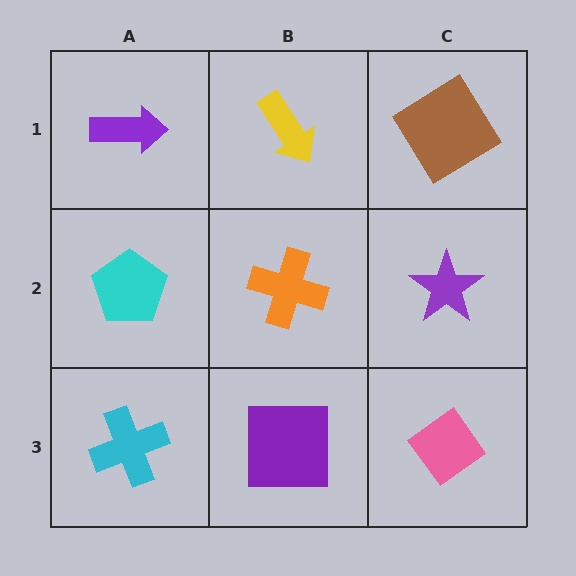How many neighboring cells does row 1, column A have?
2.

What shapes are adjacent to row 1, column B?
An orange cross (row 2, column B), a purple arrow (row 1, column A), a brown diamond (row 1, column C).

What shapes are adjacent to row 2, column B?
A yellow arrow (row 1, column B), a purple square (row 3, column B), a cyan pentagon (row 2, column A), a purple star (row 2, column C).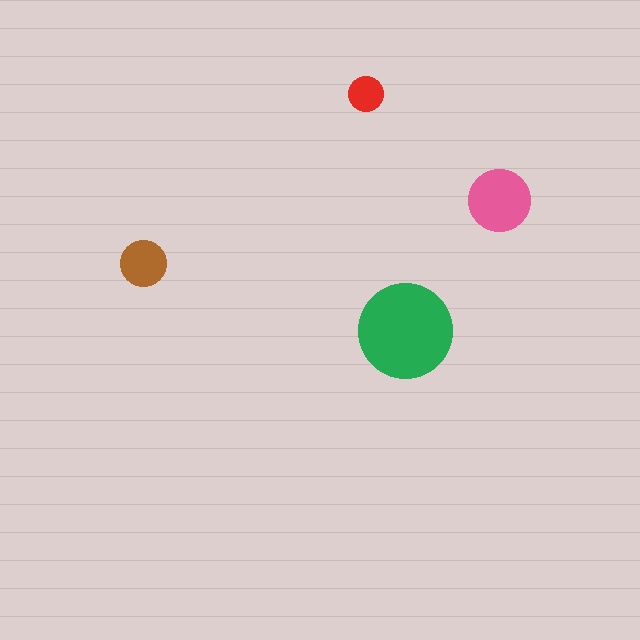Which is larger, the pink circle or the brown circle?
The pink one.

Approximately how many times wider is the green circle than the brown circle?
About 2 times wider.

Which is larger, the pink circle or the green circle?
The green one.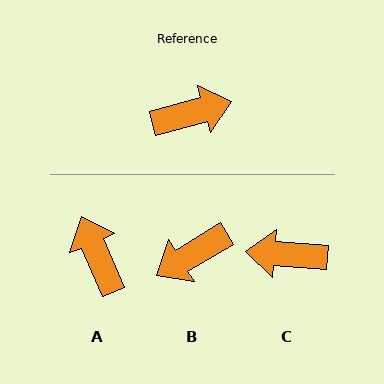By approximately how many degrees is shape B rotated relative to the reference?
Approximately 164 degrees clockwise.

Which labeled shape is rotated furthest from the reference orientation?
B, about 164 degrees away.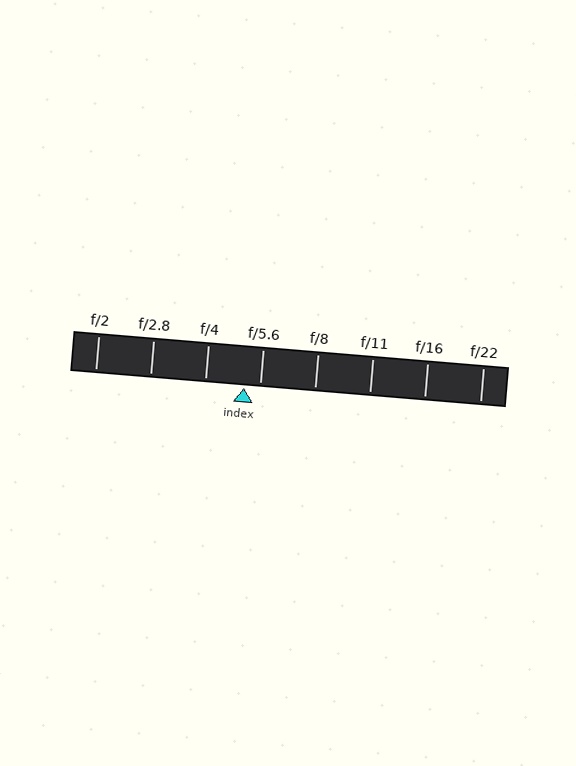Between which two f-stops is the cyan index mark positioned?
The index mark is between f/4 and f/5.6.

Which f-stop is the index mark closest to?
The index mark is closest to f/5.6.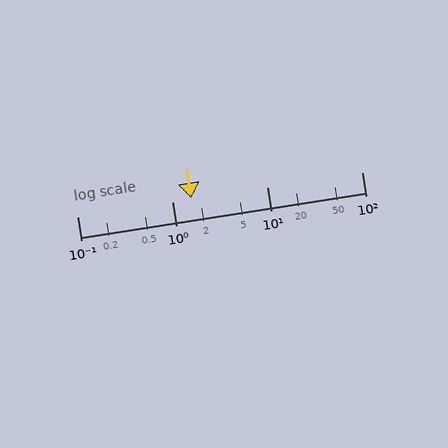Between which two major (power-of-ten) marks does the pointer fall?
The pointer is between 1 and 10.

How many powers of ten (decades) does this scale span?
The scale spans 3 decades, from 0.1 to 100.